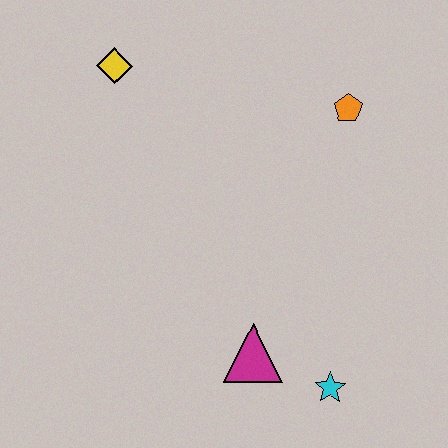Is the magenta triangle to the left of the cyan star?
Yes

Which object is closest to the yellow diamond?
The orange pentagon is closest to the yellow diamond.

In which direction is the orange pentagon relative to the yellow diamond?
The orange pentagon is to the right of the yellow diamond.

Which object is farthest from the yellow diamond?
The cyan star is farthest from the yellow diamond.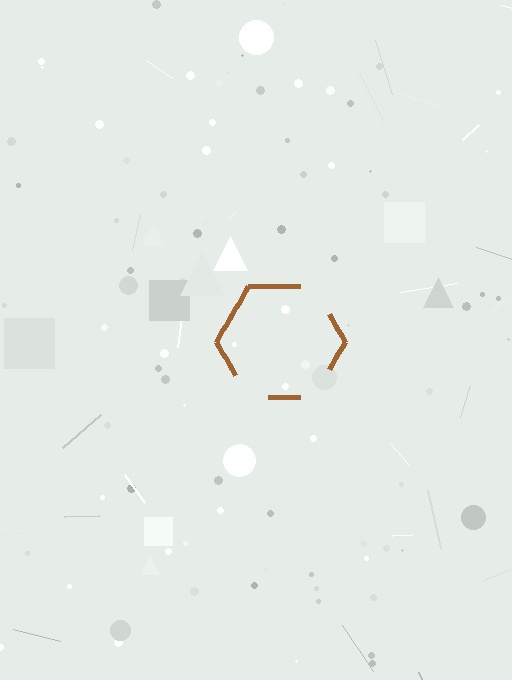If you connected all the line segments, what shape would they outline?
They would outline a hexagon.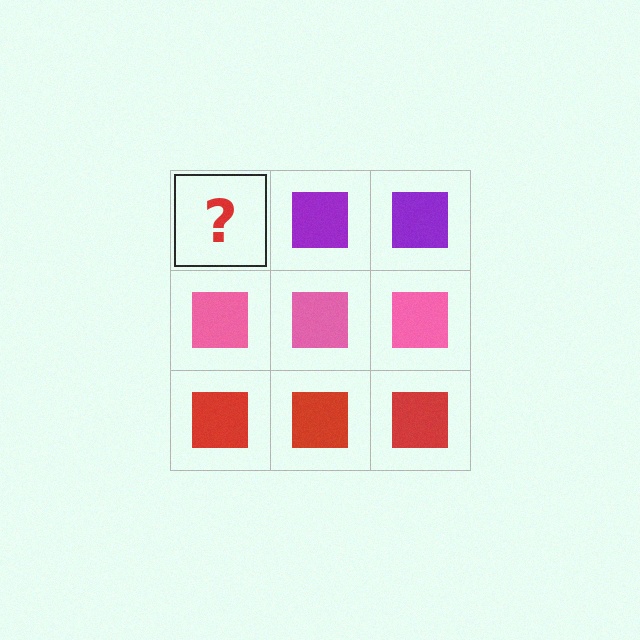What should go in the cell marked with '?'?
The missing cell should contain a purple square.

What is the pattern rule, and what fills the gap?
The rule is that each row has a consistent color. The gap should be filled with a purple square.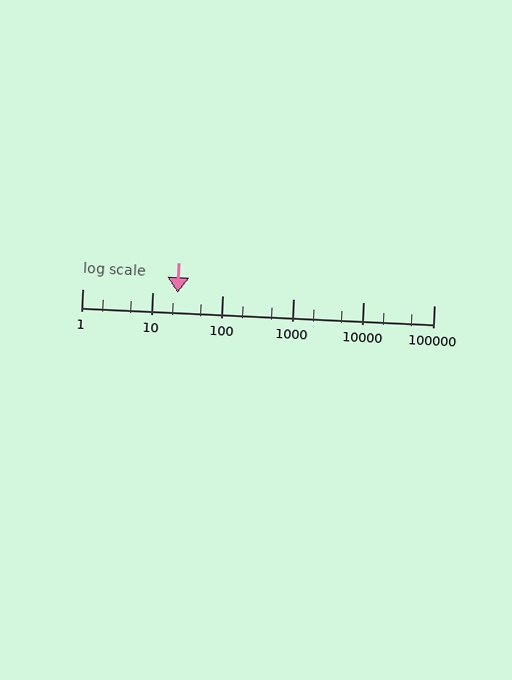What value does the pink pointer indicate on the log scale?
The pointer indicates approximately 23.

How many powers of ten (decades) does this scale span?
The scale spans 5 decades, from 1 to 100000.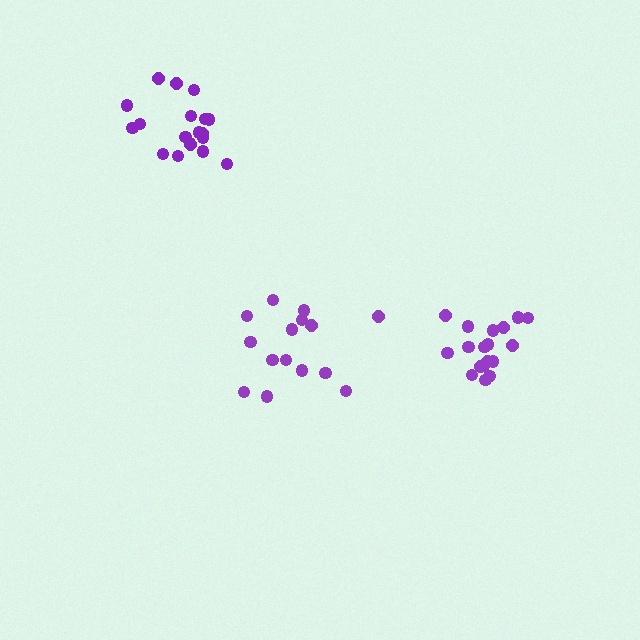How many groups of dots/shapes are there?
There are 3 groups.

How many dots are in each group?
Group 1: 19 dots, Group 2: 15 dots, Group 3: 19 dots (53 total).